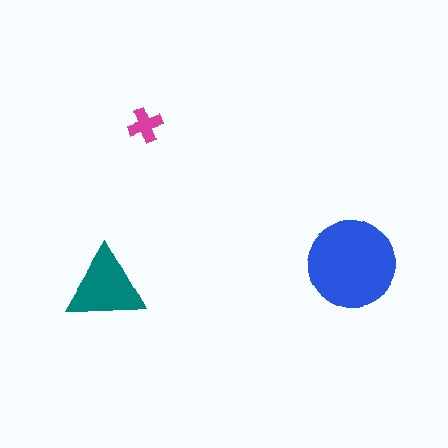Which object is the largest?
The blue circle.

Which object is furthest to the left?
The teal triangle is leftmost.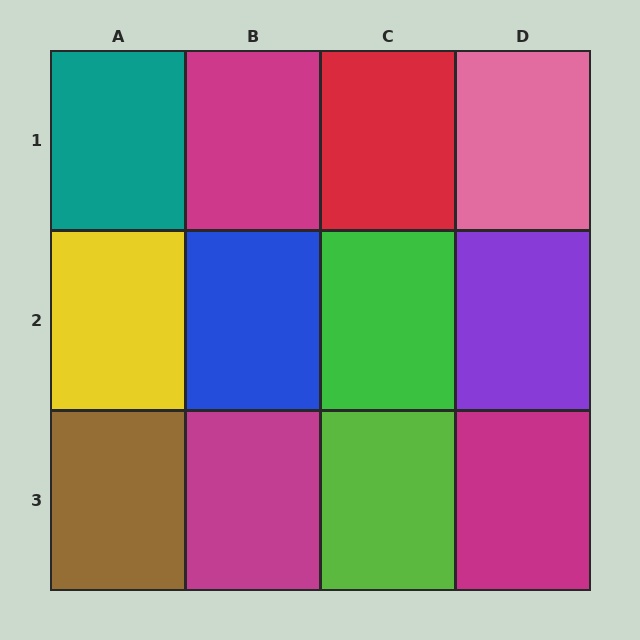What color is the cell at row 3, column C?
Lime.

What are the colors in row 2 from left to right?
Yellow, blue, green, purple.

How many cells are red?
1 cell is red.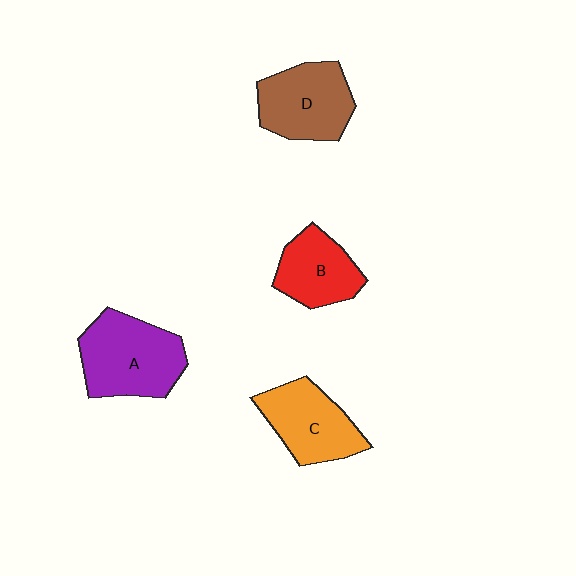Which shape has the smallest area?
Shape B (red).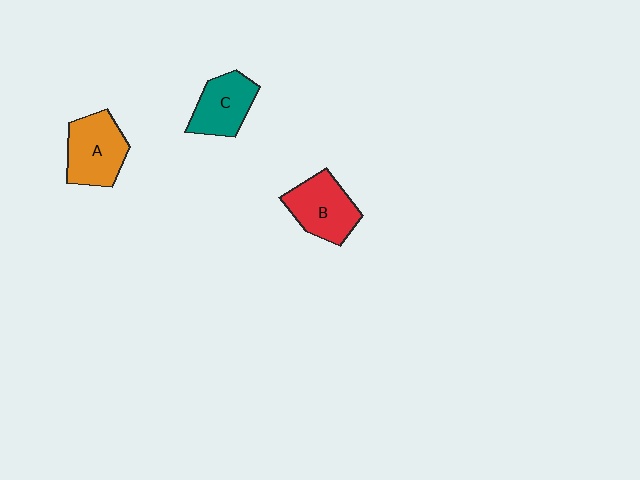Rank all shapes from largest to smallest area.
From largest to smallest: A (orange), B (red), C (teal).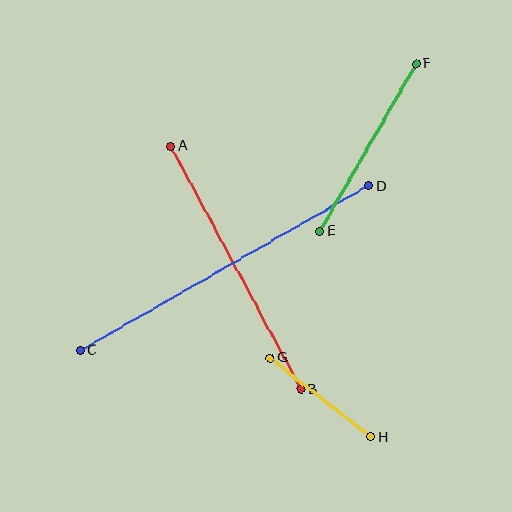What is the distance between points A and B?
The distance is approximately 276 pixels.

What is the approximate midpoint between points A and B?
The midpoint is at approximately (236, 268) pixels.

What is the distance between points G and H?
The distance is approximately 128 pixels.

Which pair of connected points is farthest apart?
Points C and D are farthest apart.